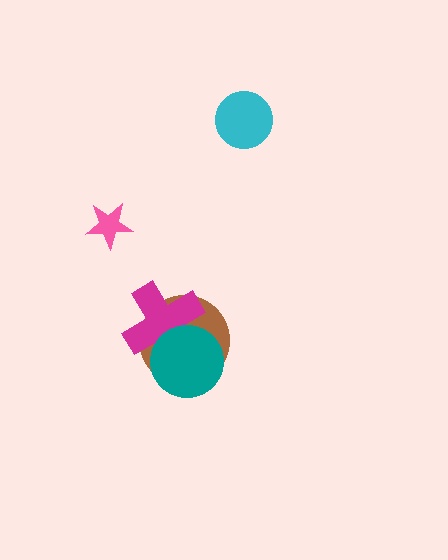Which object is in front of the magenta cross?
The teal circle is in front of the magenta cross.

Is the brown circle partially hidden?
Yes, it is partially covered by another shape.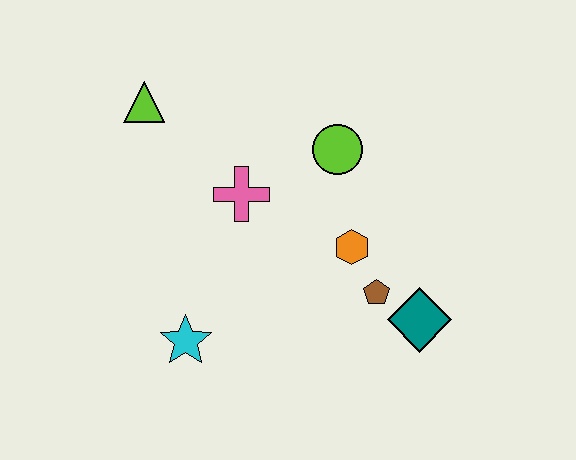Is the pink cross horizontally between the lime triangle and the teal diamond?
Yes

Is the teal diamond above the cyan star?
Yes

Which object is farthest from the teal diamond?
The lime triangle is farthest from the teal diamond.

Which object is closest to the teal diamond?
The brown pentagon is closest to the teal diamond.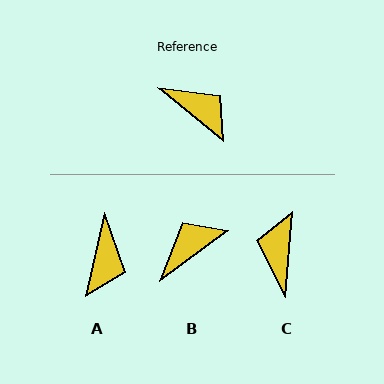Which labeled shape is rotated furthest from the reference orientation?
C, about 125 degrees away.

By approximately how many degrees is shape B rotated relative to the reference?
Approximately 75 degrees counter-clockwise.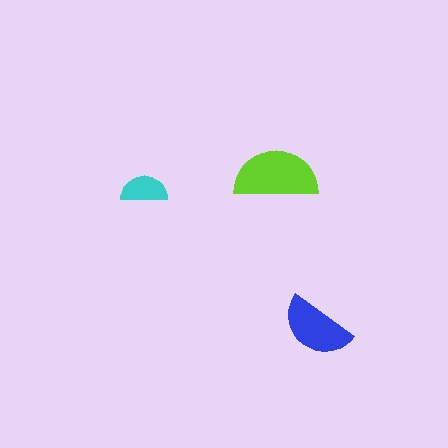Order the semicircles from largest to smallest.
the lime one, the blue one, the cyan one.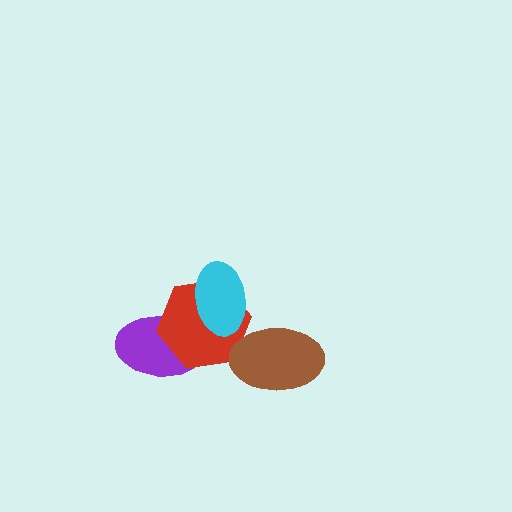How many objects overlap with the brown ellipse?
1 object overlaps with the brown ellipse.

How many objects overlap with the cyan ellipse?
1 object overlaps with the cyan ellipse.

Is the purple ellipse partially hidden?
Yes, it is partially covered by another shape.